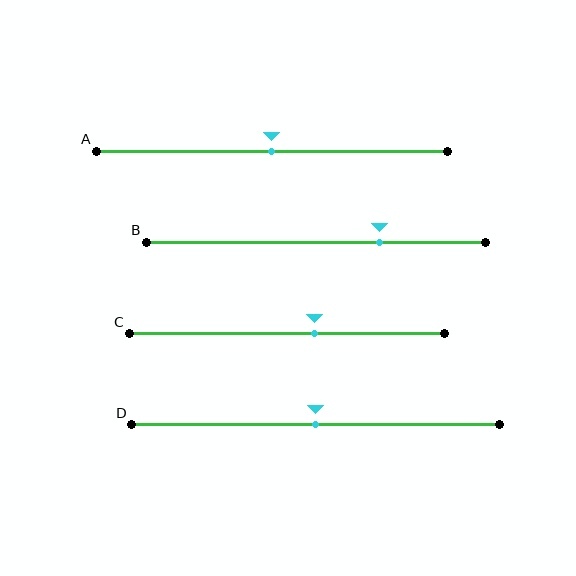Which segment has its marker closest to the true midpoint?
Segment A has its marker closest to the true midpoint.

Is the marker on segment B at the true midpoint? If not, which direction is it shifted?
No, the marker on segment B is shifted to the right by about 19% of the segment length.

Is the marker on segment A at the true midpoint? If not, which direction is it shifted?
Yes, the marker on segment A is at the true midpoint.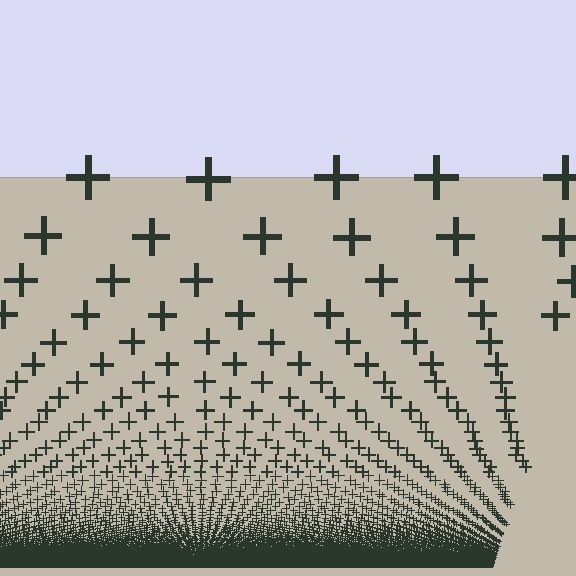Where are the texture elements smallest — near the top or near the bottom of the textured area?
Near the bottom.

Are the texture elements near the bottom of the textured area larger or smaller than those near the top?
Smaller. The gradient is inverted — elements near the bottom are smaller and denser.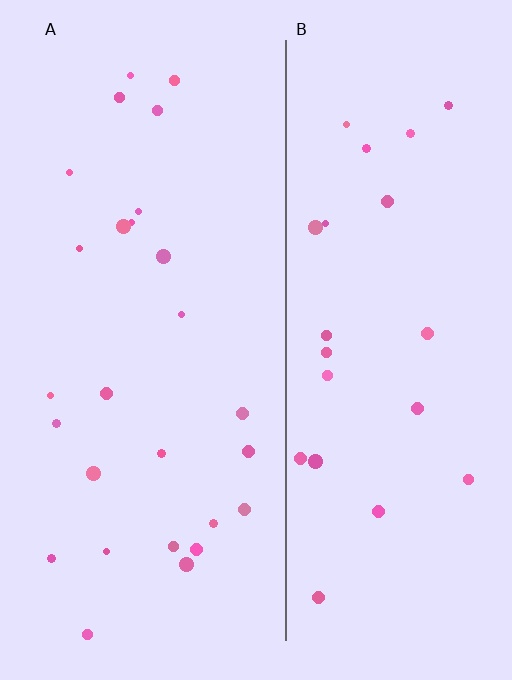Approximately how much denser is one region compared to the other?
Approximately 1.2× — region A over region B.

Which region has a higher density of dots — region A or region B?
A (the left).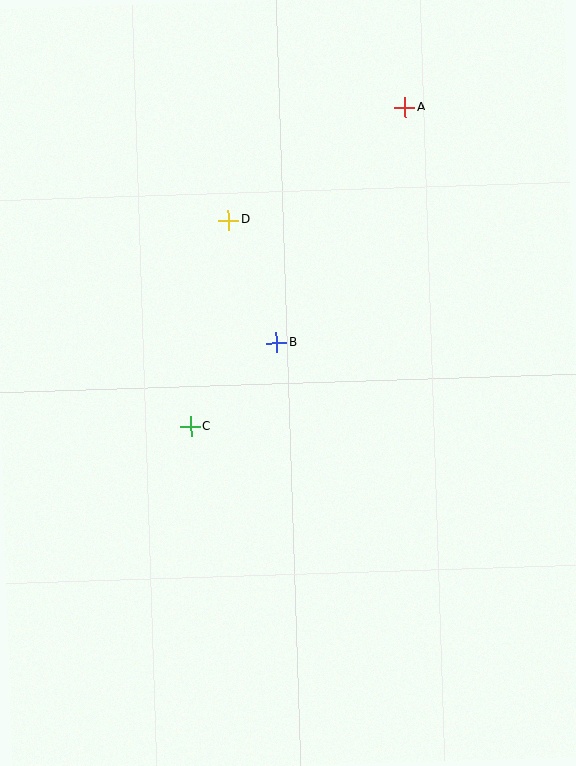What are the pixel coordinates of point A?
Point A is at (405, 107).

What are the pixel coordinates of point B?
Point B is at (276, 342).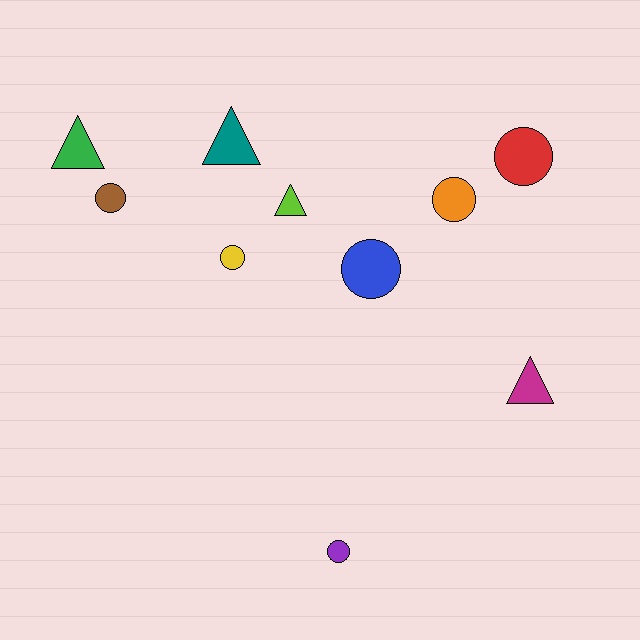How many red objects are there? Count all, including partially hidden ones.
There is 1 red object.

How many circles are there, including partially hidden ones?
There are 6 circles.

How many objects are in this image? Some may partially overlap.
There are 10 objects.